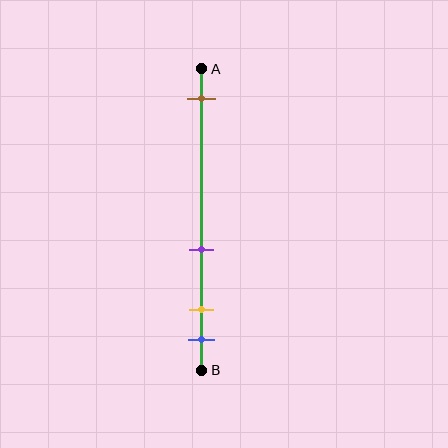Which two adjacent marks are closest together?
The yellow and blue marks are the closest adjacent pair.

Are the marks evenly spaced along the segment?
No, the marks are not evenly spaced.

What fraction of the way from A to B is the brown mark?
The brown mark is approximately 10% (0.1) of the way from A to B.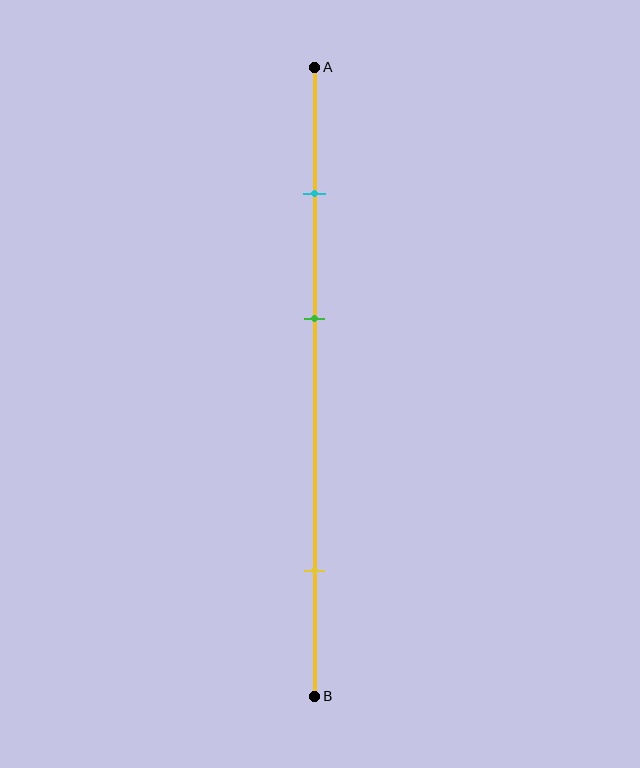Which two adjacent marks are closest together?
The cyan and green marks are the closest adjacent pair.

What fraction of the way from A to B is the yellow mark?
The yellow mark is approximately 80% (0.8) of the way from A to B.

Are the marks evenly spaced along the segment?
No, the marks are not evenly spaced.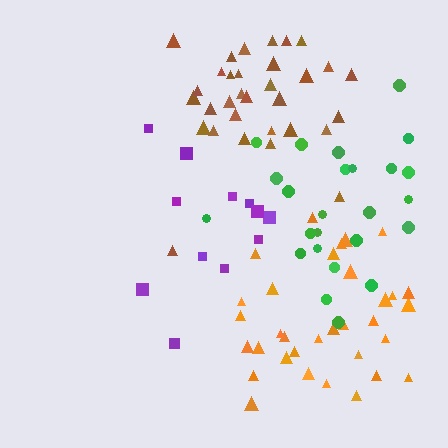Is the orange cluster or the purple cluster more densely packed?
Orange.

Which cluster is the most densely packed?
Orange.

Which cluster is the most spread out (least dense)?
Purple.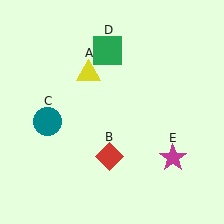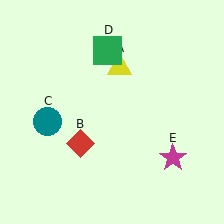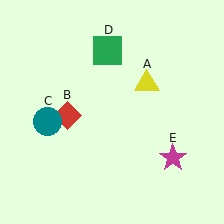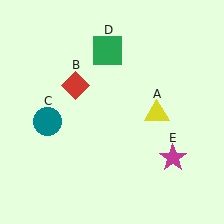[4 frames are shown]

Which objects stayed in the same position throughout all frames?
Teal circle (object C) and green square (object D) and magenta star (object E) remained stationary.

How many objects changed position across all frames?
2 objects changed position: yellow triangle (object A), red diamond (object B).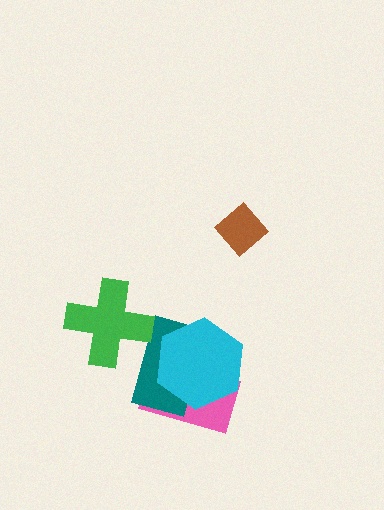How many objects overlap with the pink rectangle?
2 objects overlap with the pink rectangle.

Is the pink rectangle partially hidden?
Yes, it is partially covered by another shape.